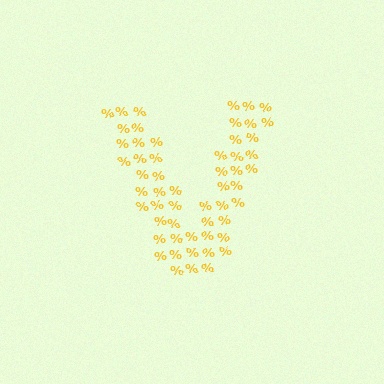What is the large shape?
The large shape is the letter V.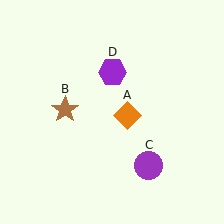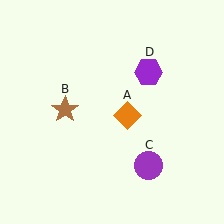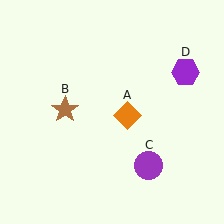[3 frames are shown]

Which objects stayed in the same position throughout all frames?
Orange diamond (object A) and brown star (object B) and purple circle (object C) remained stationary.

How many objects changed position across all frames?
1 object changed position: purple hexagon (object D).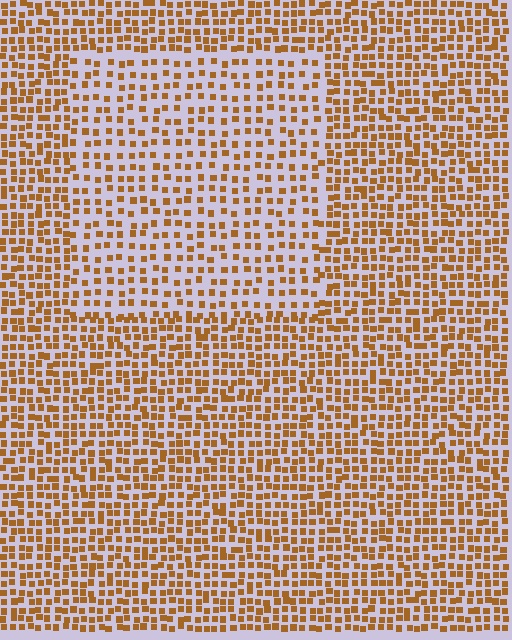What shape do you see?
I see a rectangle.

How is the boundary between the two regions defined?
The boundary is defined by a change in element density (approximately 1.7x ratio). All elements are the same color, size, and shape.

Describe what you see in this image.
The image contains small brown elements arranged at two different densities. A rectangle-shaped region is visible where the elements are less densely packed than the surrounding area.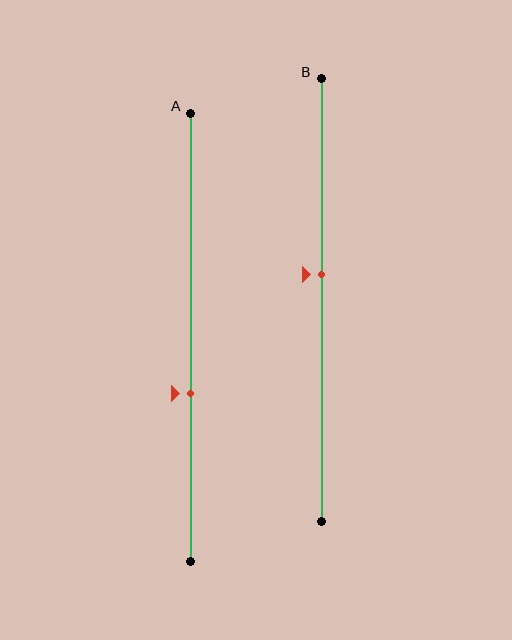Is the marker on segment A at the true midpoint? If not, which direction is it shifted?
No, the marker on segment A is shifted downward by about 13% of the segment length.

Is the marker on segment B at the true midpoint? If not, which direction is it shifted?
No, the marker on segment B is shifted upward by about 6% of the segment length.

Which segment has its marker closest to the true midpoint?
Segment B has its marker closest to the true midpoint.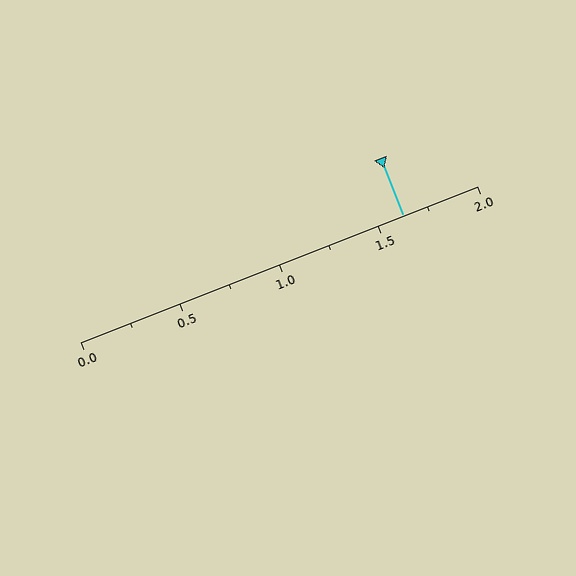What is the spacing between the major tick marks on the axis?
The major ticks are spaced 0.5 apart.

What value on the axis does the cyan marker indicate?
The marker indicates approximately 1.62.